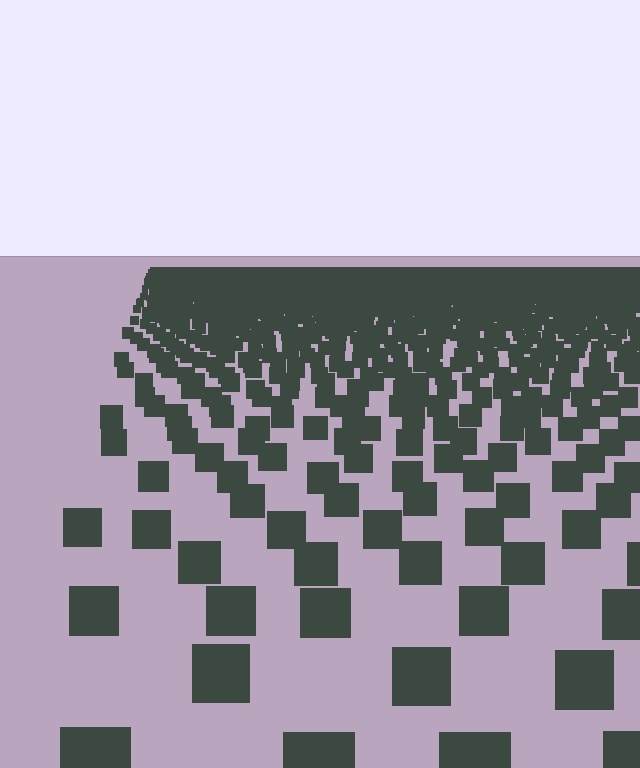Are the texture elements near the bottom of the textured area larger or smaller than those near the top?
Larger. Near the bottom, elements are closer to the viewer and appear at a bigger on-screen size.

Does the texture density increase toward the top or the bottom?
Density increases toward the top.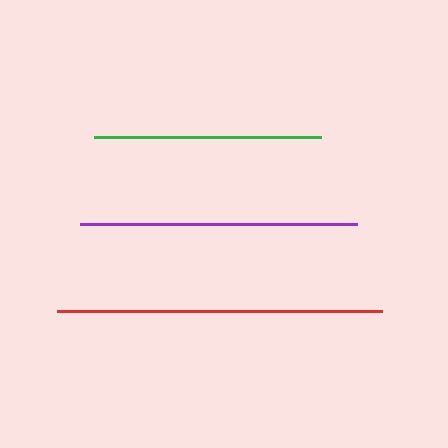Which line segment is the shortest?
The green line is the shortest at approximately 227 pixels.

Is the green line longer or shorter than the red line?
The red line is longer than the green line.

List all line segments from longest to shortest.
From longest to shortest: red, purple, green.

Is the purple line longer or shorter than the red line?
The red line is longer than the purple line.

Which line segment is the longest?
The red line is the longest at approximately 325 pixels.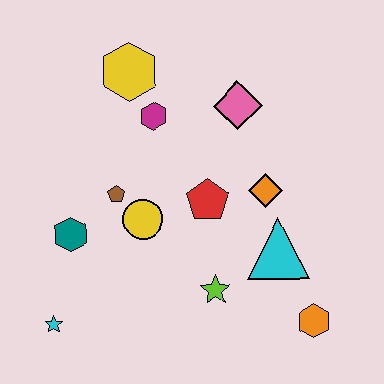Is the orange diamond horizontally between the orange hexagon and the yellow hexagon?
Yes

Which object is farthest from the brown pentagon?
The orange hexagon is farthest from the brown pentagon.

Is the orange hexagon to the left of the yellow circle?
No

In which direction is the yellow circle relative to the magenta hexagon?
The yellow circle is below the magenta hexagon.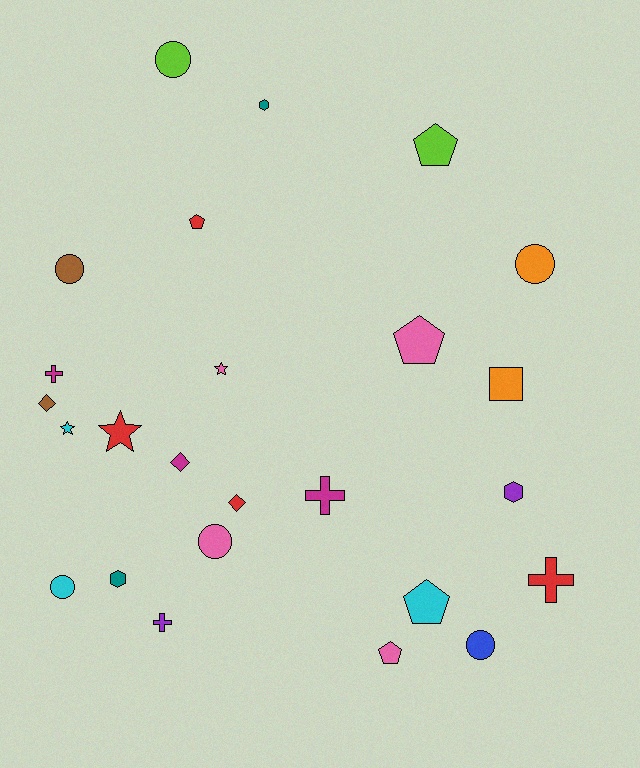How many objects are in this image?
There are 25 objects.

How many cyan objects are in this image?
There are 3 cyan objects.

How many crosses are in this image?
There are 4 crosses.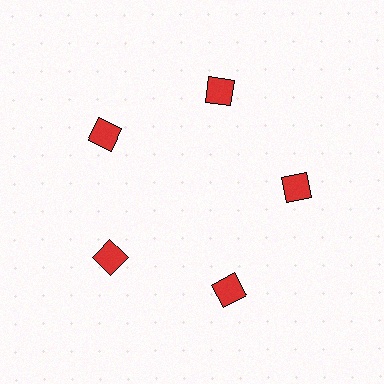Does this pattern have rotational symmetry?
Yes, this pattern has 5-fold rotational symmetry. It looks the same after rotating 72 degrees around the center.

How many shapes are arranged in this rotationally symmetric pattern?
There are 5 shapes, arranged in 5 groups of 1.